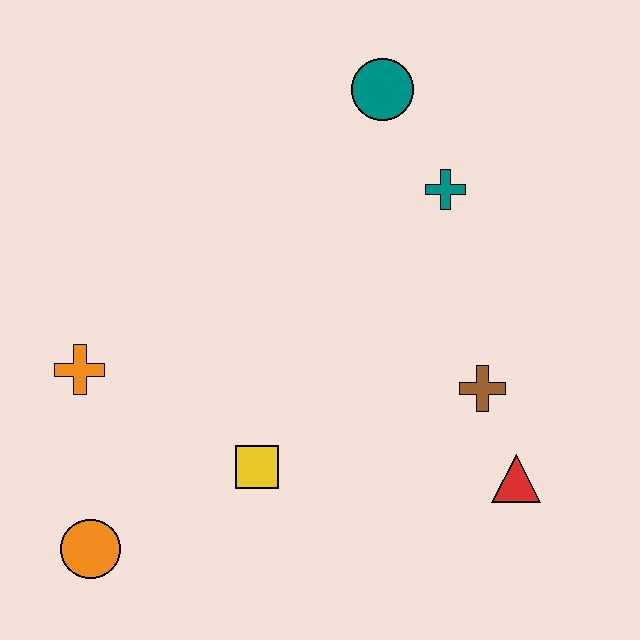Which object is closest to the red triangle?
The brown cross is closest to the red triangle.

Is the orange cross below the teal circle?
Yes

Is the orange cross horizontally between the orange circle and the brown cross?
No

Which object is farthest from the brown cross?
The orange circle is farthest from the brown cross.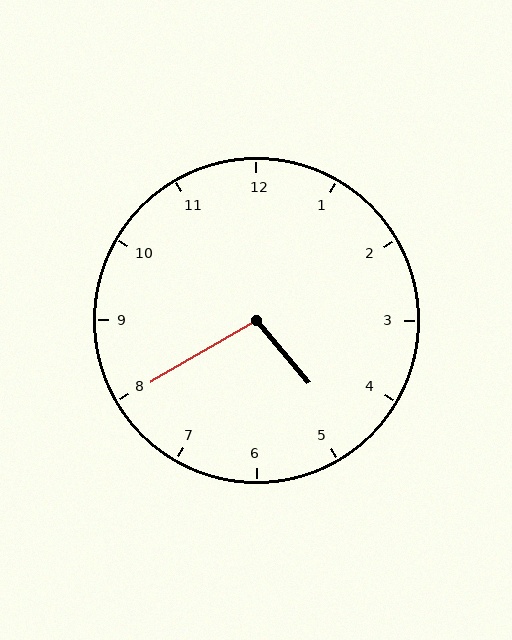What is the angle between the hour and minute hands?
Approximately 100 degrees.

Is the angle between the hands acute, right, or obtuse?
It is obtuse.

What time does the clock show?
4:40.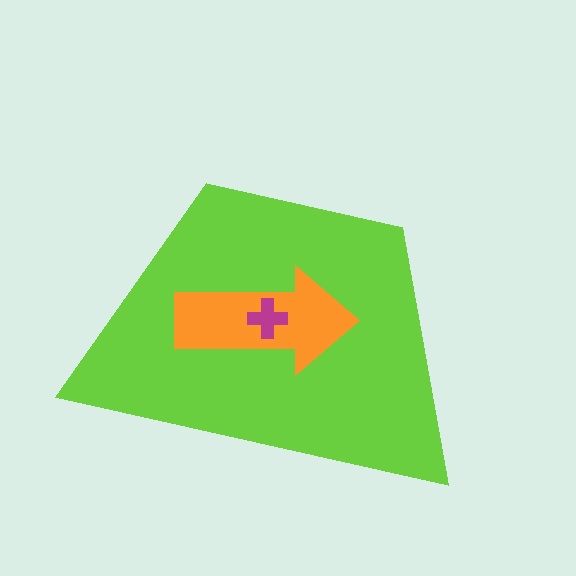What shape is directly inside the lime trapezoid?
The orange arrow.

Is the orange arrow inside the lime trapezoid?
Yes.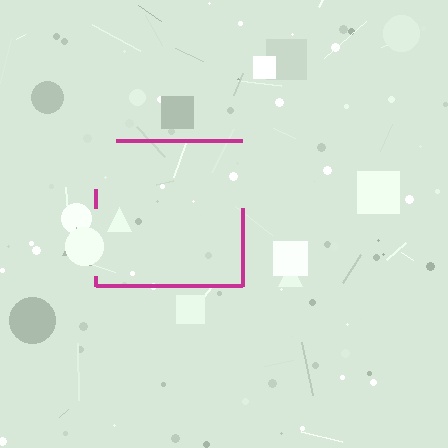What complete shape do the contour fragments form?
The contour fragments form a square.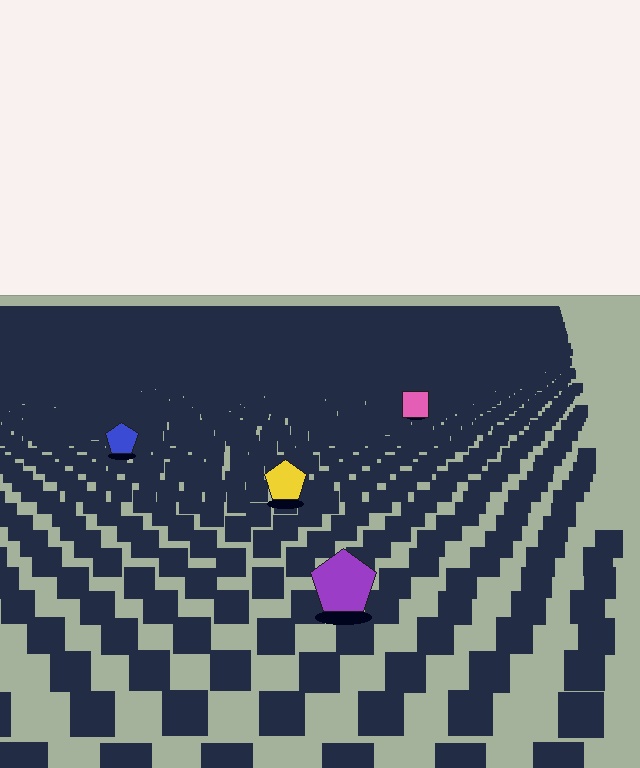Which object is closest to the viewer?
The purple pentagon is closest. The texture marks near it are larger and more spread out.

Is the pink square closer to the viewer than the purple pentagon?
No. The purple pentagon is closer — you can tell from the texture gradient: the ground texture is coarser near it.